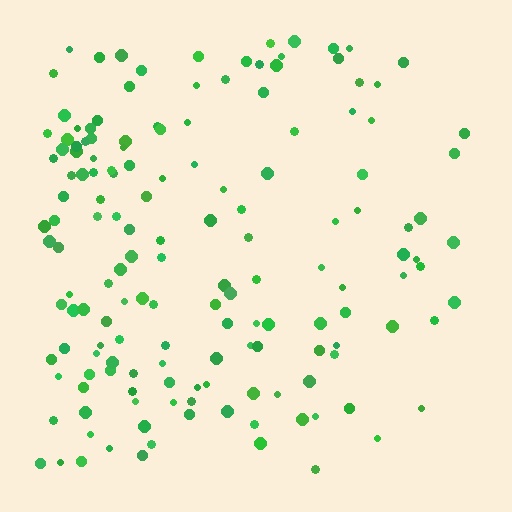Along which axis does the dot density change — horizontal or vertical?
Horizontal.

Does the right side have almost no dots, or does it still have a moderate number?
Still a moderate number, just noticeably fewer than the left.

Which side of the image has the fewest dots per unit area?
The right.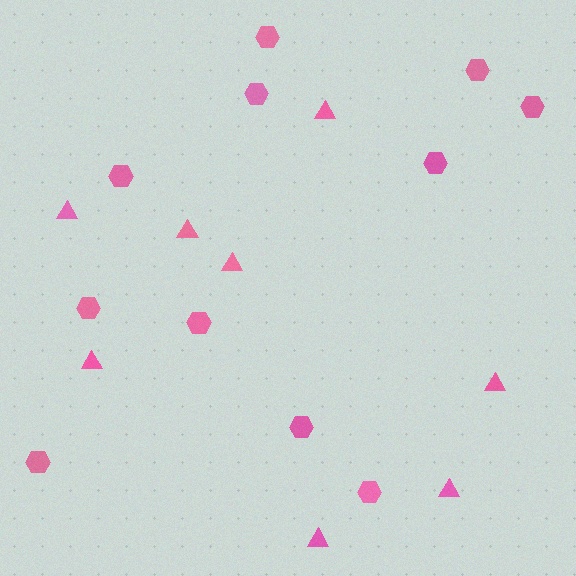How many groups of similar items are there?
There are 2 groups: one group of triangles (8) and one group of hexagons (11).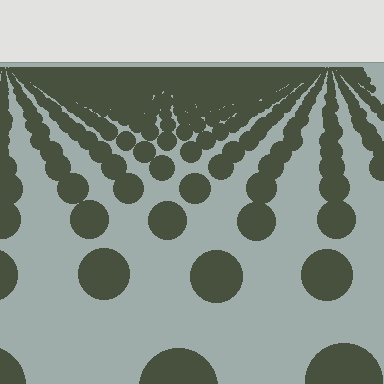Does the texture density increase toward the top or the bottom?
Density increases toward the top.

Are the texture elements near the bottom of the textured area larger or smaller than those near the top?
Larger. Near the bottom, elements are closer to the viewer and appear at a bigger on-screen size.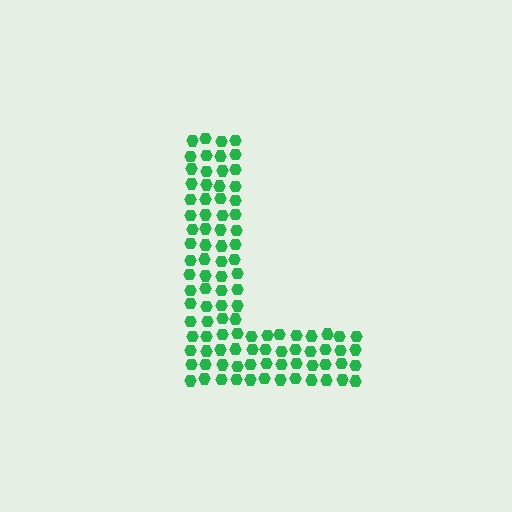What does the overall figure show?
The overall figure shows the letter L.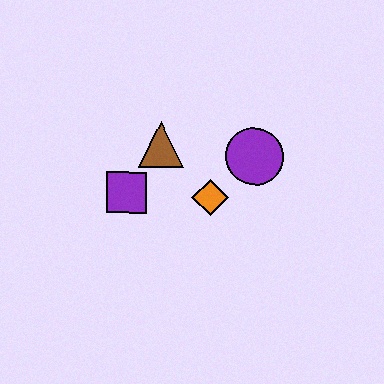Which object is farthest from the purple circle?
The purple square is farthest from the purple circle.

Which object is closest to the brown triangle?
The purple square is closest to the brown triangle.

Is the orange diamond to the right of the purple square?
Yes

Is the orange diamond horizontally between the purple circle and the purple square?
Yes